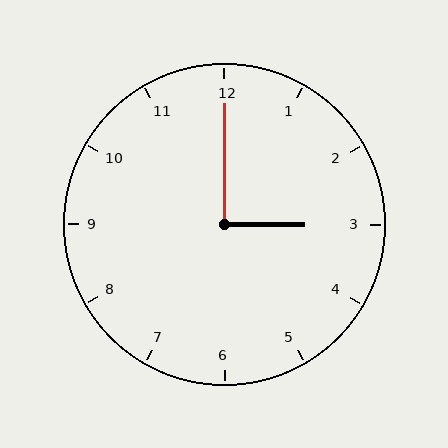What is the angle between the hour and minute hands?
Approximately 90 degrees.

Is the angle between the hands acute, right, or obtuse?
It is right.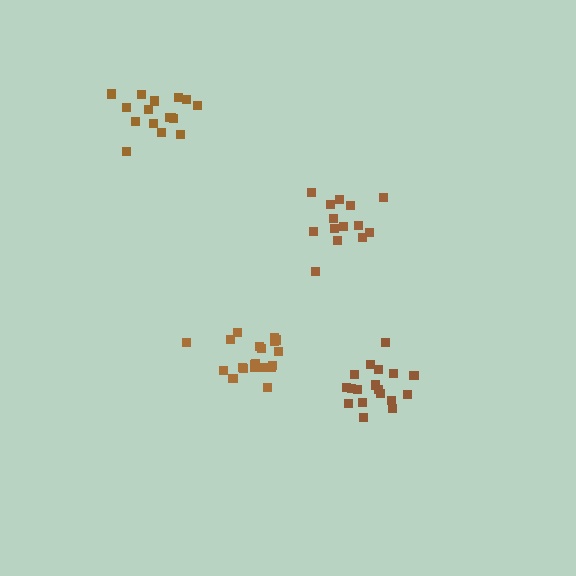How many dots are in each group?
Group 1: 20 dots, Group 2: 16 dots, Group 3: 18 dots, Group 4: 14 dots (68 total).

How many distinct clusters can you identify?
There are 4 distinct clusters.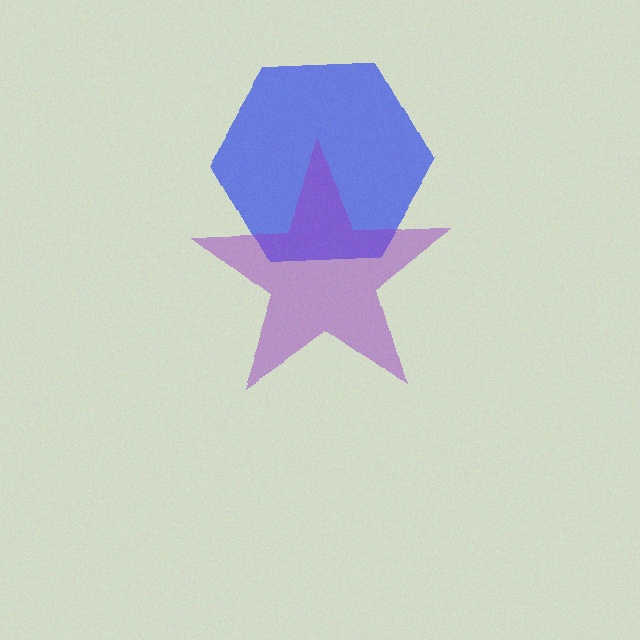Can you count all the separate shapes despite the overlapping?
Yes, there are 2 separate shapes.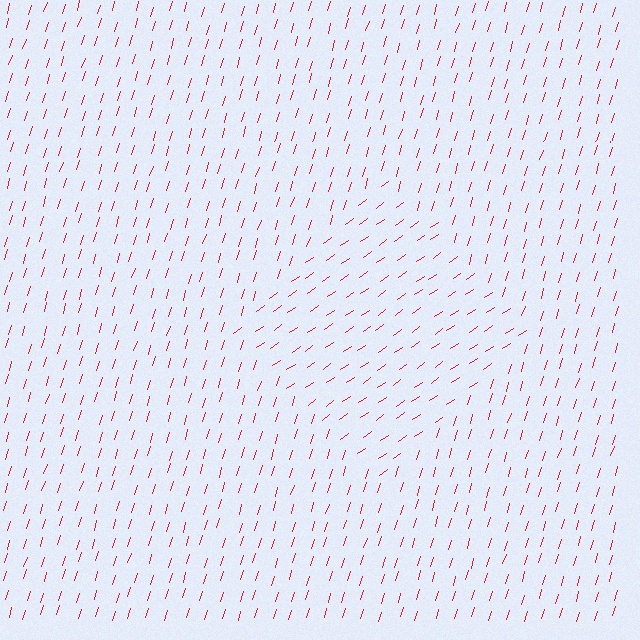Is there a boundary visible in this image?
Yes, there is a texture boundary formed by a change in line orientation.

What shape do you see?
I see a diamond.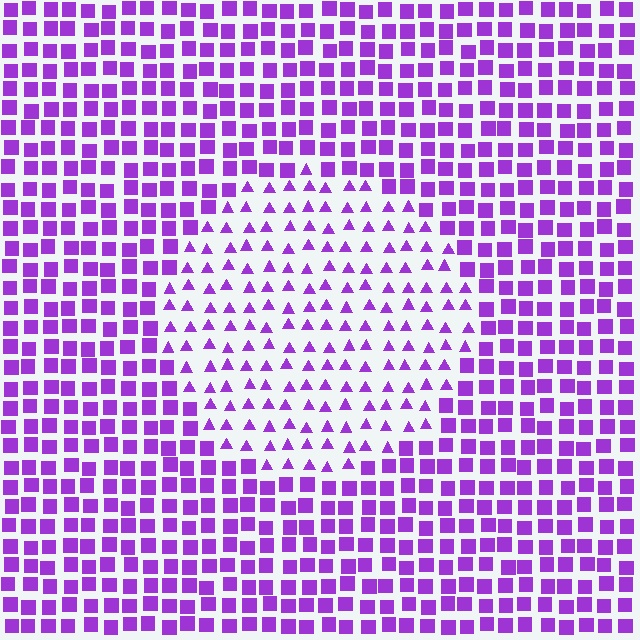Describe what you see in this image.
The image is filled with small purple elements arranged in a uniform grid. A circle-shaped region contains triangles, while the surrounding area contains squares. The boundary is defined purely by the change in element shape.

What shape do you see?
I see a circle.